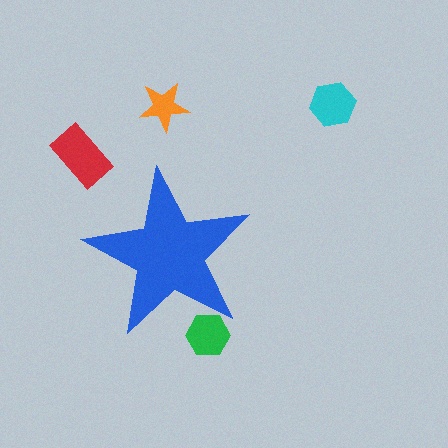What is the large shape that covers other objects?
A blue star.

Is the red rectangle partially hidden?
No, the red rectangle is fully visible.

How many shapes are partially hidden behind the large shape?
1 shape is partially hidden.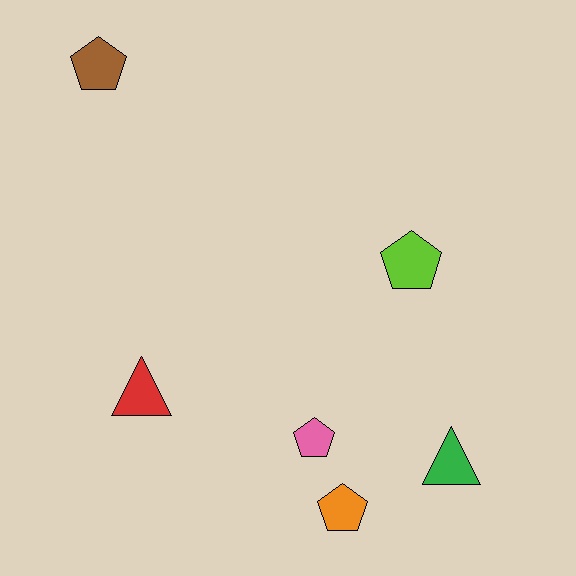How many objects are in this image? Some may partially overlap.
There are 6 objects.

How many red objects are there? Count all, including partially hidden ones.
There is 1 red object.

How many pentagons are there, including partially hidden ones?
There are 4 pentagons.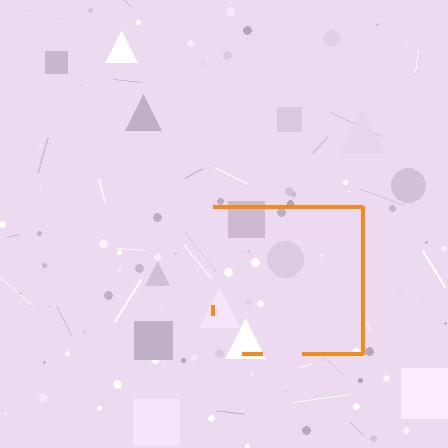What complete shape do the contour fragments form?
The contour fragments form a square.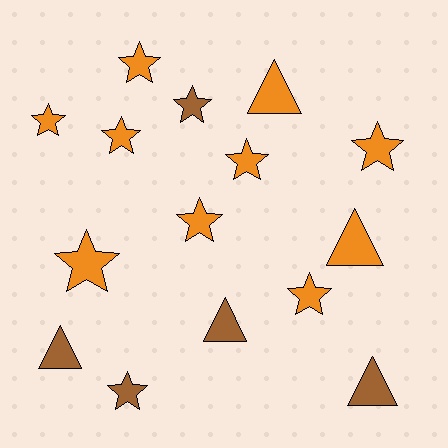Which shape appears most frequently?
Star, with 10 objects.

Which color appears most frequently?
Orange, with 10 objects.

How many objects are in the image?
There are 15 objects.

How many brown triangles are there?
There are 3 brown triangles.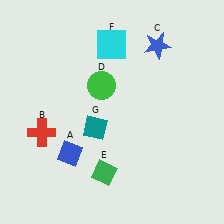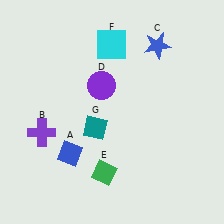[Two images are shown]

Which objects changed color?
B changed from red to purple. D changed from green to purple.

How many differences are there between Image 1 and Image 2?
There are 2 differences between the two images.